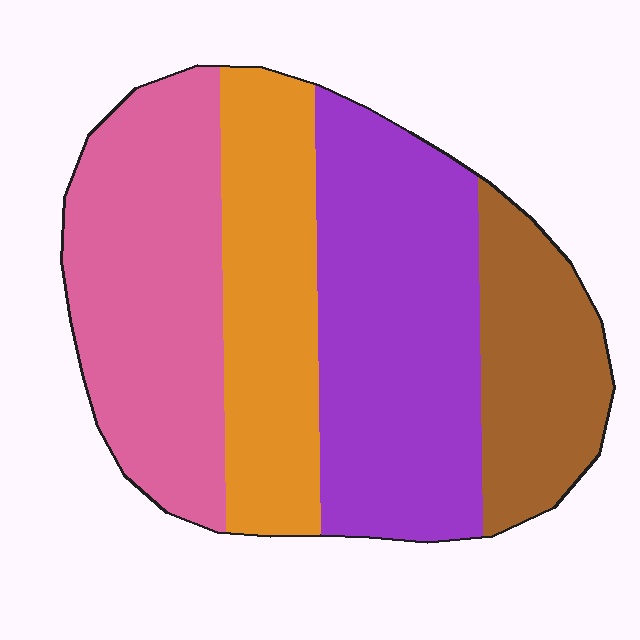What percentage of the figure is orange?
Orange covers 22% of the figure.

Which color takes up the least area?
Brown, at roughly 15%.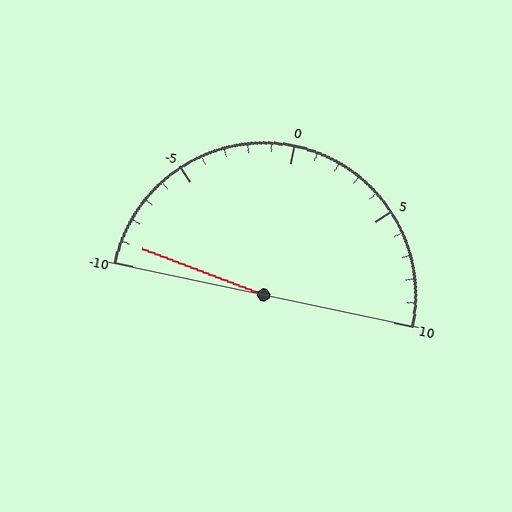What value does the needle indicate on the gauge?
The needle indicates approximately -9.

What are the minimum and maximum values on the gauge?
The gauge ranges from -10 to 10.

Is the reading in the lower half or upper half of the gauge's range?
The reading is in the lower half of the range (-10 to 10).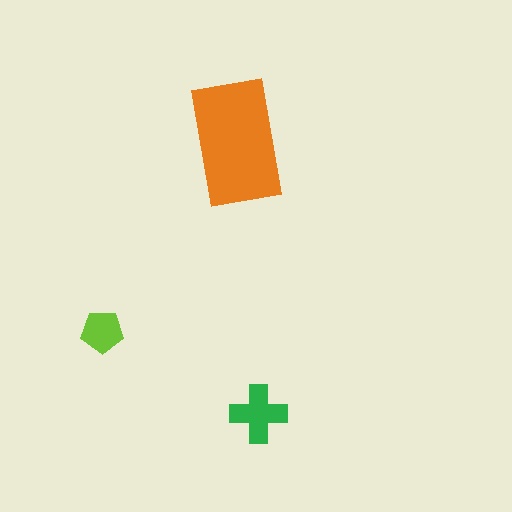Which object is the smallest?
The lime pentagon.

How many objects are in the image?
There are 3 objects in the image.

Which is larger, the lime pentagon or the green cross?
The green cross.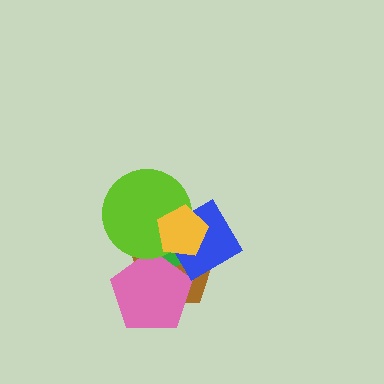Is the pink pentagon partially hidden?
Yes, it is partially covered by another shape.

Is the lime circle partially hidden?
Yes, it is partially covered by another shape.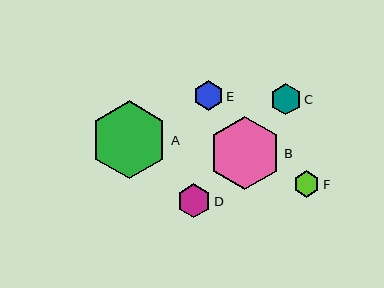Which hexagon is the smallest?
Hexagon F is the smallest with a size of approximately 26 pixels.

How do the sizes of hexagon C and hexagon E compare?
Hexagon C and hexagon E are approximately the same size.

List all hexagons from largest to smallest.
From largest to smallest: A, B, D, C, E, F.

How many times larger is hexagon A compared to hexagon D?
Hexagon A is approximately 2.3 times the size of hexagon D.